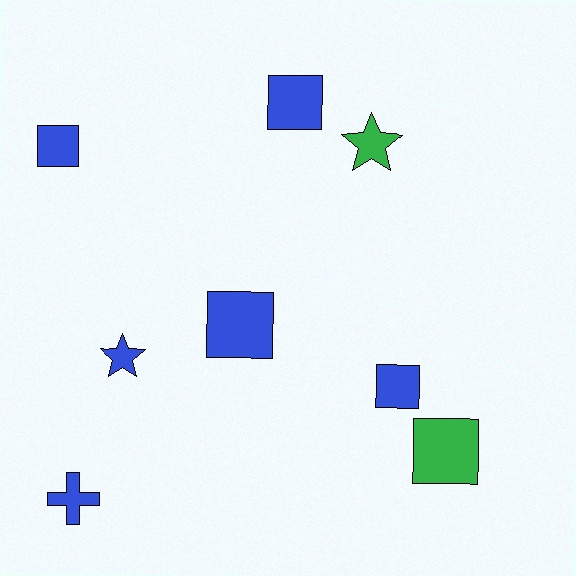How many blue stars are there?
There is 1 blue star.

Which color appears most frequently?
Blue, with 6 objects.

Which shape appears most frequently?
Square, with 5 objects.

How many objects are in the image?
There are 8 objects.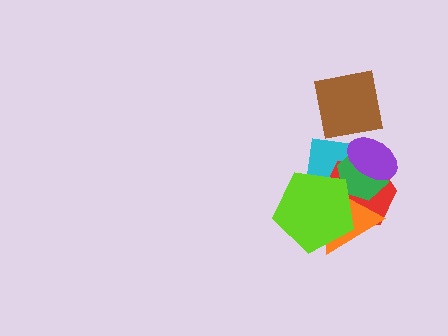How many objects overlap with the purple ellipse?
3 objects overlap with the purple ellipse.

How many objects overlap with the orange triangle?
4 objects overlap with the orange triangle.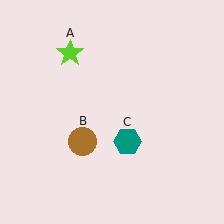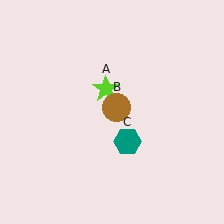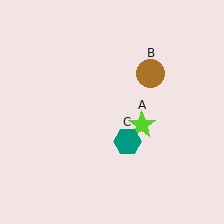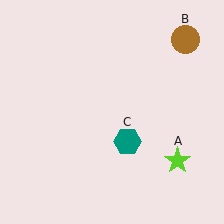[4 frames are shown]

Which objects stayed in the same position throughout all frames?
Teal hexagon (object C) remained stationary.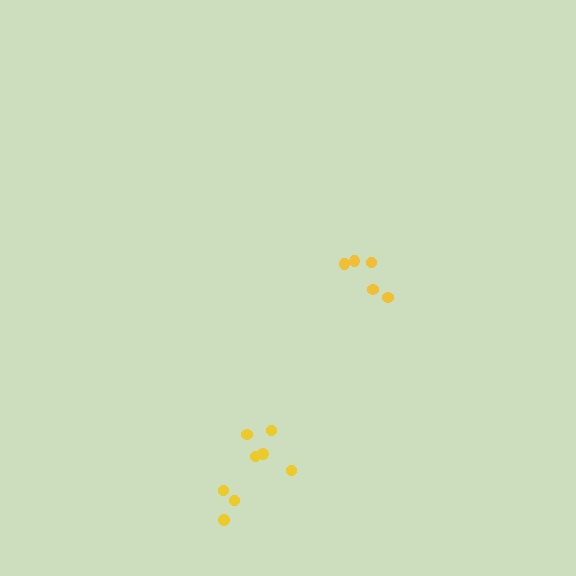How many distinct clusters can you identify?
There are 2 distinct clusters.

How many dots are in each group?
Group 1: 5 dots, Group 2: 8 dots (13 total).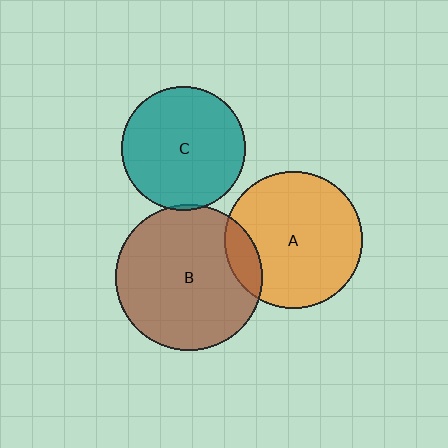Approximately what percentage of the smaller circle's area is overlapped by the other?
Approximately 5%.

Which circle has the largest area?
Circle B (brown).